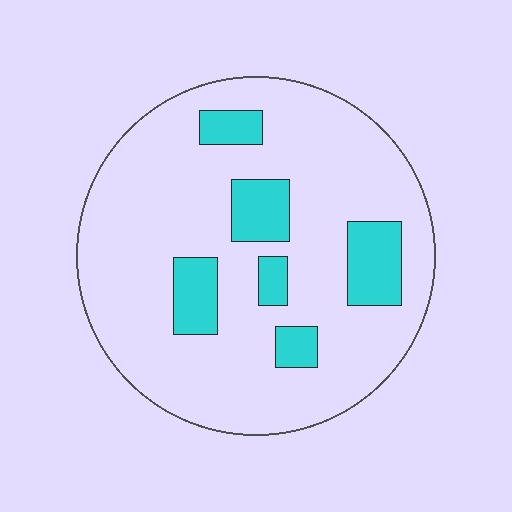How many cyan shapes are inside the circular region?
6.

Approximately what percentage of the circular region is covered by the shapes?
Approximately 15%.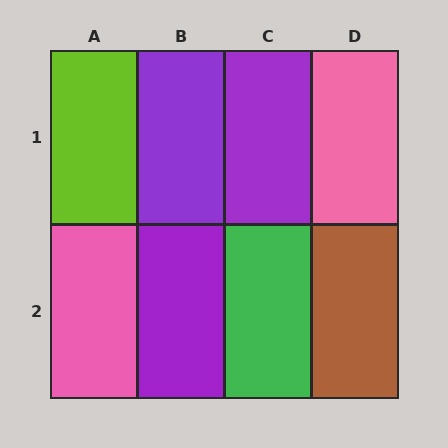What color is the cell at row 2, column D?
Brown.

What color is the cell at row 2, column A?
Pink.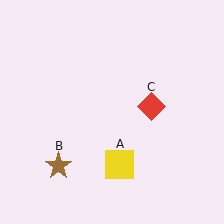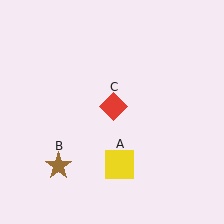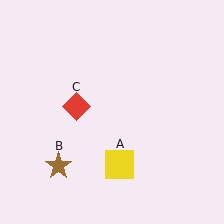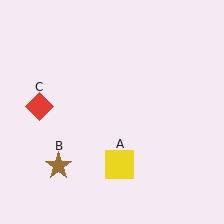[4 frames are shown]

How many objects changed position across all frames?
1 object changed position: red diamond (object C).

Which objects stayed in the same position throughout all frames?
Yellow square (object A) and brown star (object B) remained stationary.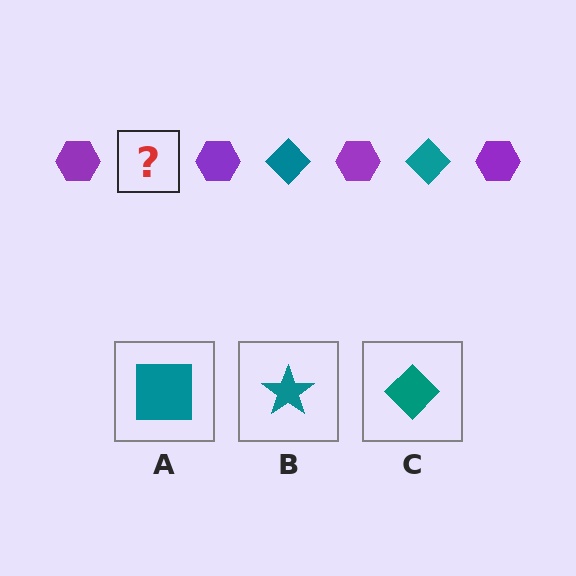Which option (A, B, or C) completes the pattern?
C.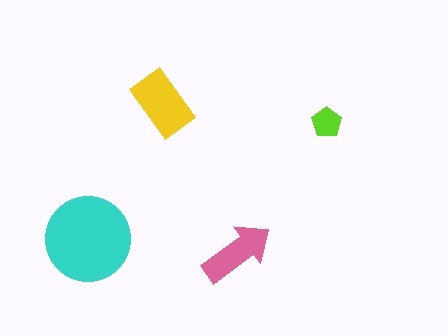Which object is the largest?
The cyan circle.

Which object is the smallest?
The lime pentagon.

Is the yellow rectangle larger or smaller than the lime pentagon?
Larger.